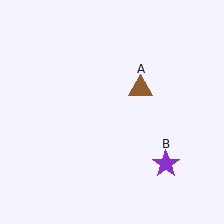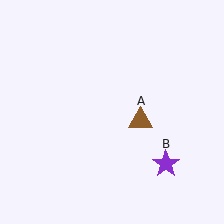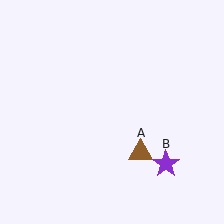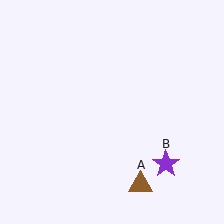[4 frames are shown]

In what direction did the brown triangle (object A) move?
The brown triangle (object A) moved down.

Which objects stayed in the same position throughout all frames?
Purple star (object B) remained stationary.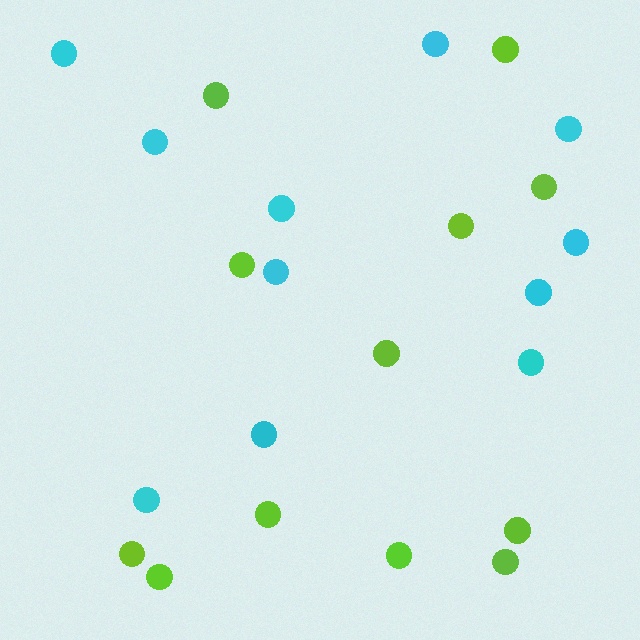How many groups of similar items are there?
There are 2 groups: one group of cyan circles (11) and one group of lime circles (12).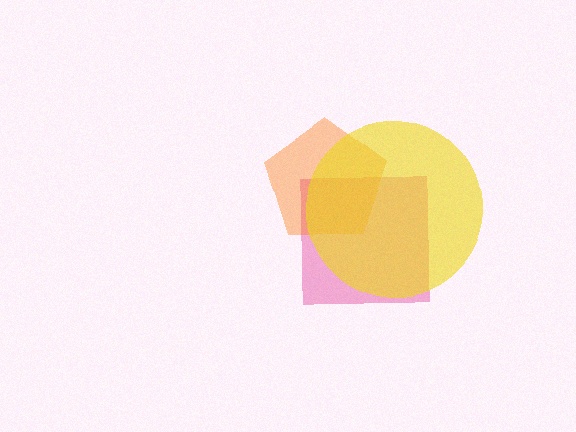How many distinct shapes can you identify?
There are 3 distinct shapes: a pink square, an orange pentagon, a yellow circle.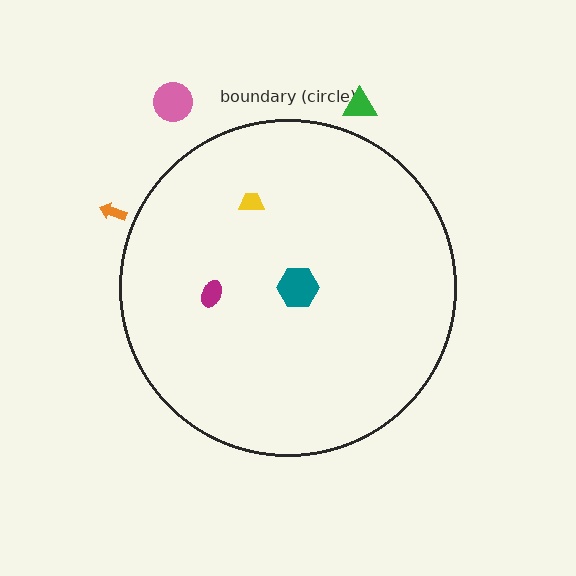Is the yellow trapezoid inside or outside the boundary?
Inside.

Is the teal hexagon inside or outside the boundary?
Inside.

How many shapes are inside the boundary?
3 inside, 3 outside.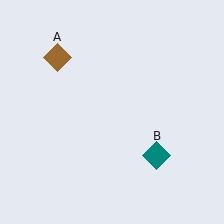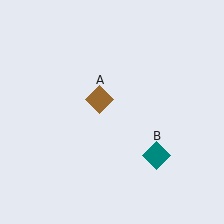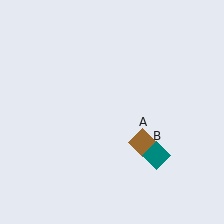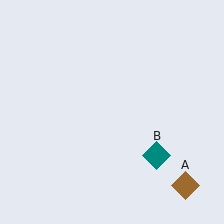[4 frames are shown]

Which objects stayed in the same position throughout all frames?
Teal diamond (object B) remained stationary.